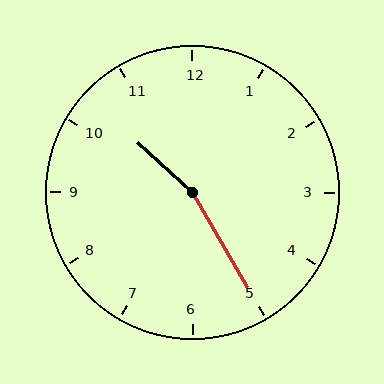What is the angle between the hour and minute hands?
Approximately 162 degrees.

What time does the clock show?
10:25.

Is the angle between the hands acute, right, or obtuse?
It is obtuse.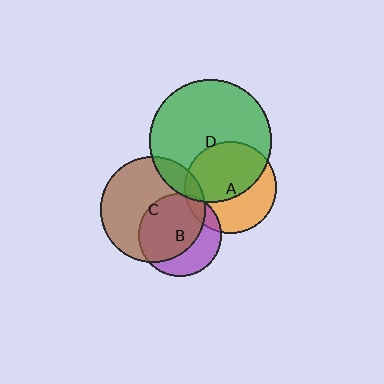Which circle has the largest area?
Circle D (green).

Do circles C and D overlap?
Yes.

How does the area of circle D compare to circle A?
Approximately 1.8 times.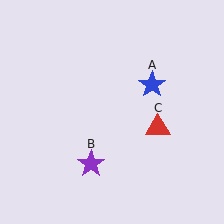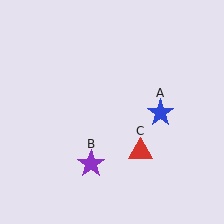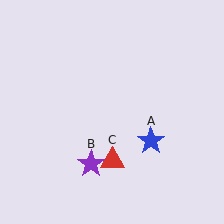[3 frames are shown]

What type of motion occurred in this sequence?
The blue star (object A), red triangle (object C) rotated clockwise around the center of the scene.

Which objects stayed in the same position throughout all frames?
Purple star (object B) remained stationary.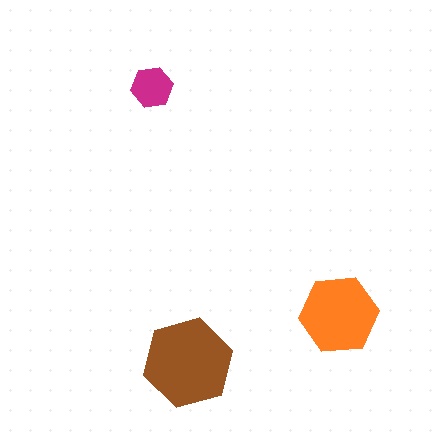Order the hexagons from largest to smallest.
the brown one, the orange one, the magenta one.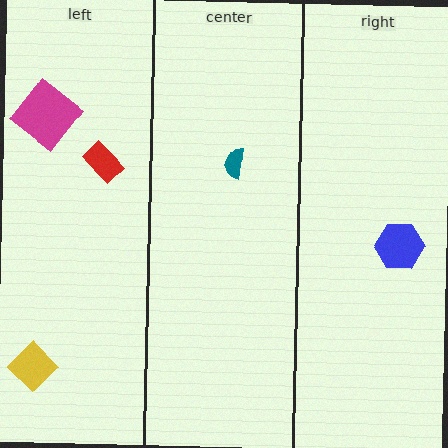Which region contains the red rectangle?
The left region.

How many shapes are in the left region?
3.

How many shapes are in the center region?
1.